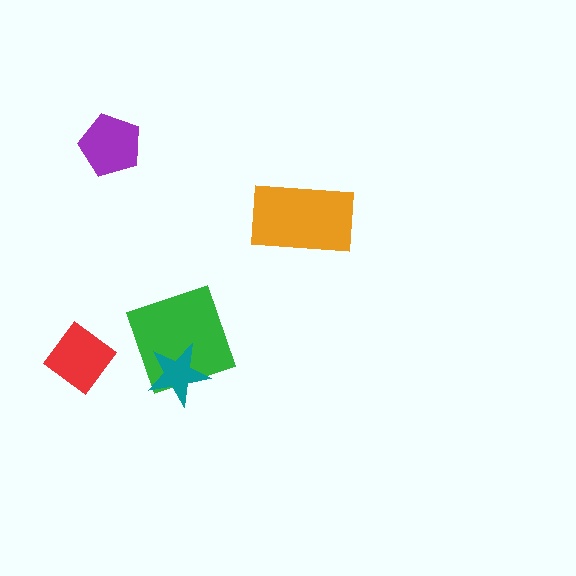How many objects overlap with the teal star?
1 object overlaps with the teal star.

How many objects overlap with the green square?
1 object overlaps with the green square.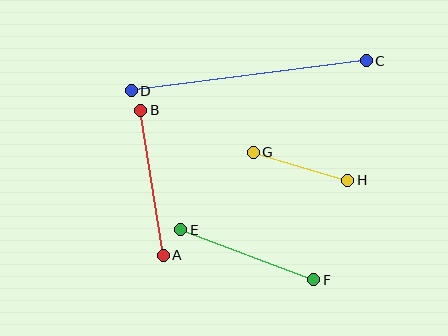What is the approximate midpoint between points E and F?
The midpoint is at approximately (247, 255) pixels.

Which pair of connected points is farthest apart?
Points C and D are farthest apart.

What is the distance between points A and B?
The distance is approximately 147 pixels.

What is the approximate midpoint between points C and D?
The midpoint is at approximately (249, 76) pixels.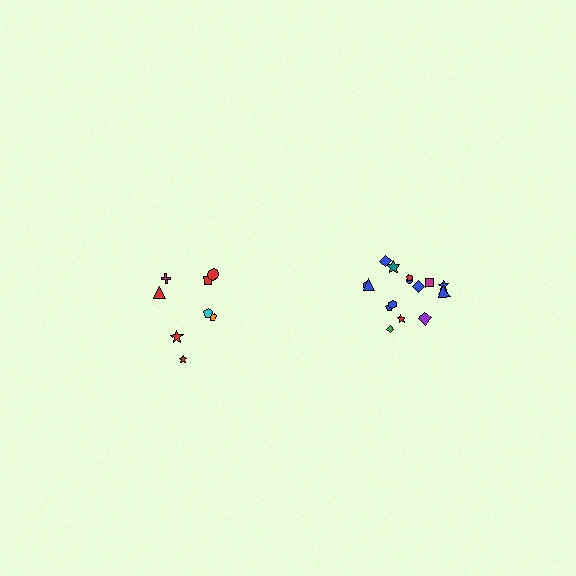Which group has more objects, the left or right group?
The right group.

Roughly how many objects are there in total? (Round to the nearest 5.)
Roughly 25 objects in total.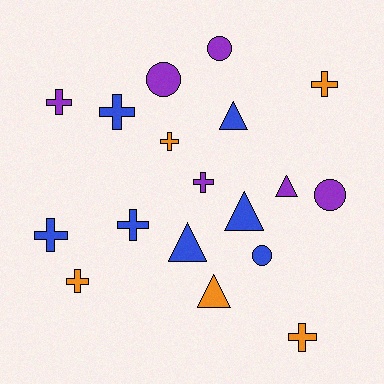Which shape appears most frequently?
Cross, with 9 objects.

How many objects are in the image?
There are 18 objects.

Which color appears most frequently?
Blue, with 7 objects.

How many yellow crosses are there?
There are no yellow crosses.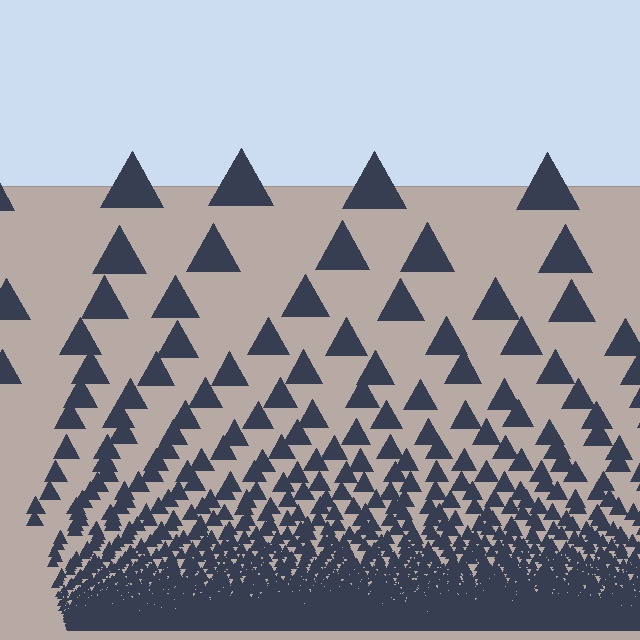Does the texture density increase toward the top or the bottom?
Density increases toward the bottom.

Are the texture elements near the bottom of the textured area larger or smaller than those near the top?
Smaller. The gradient is inverted — elements near the bottom are smaller and denser.